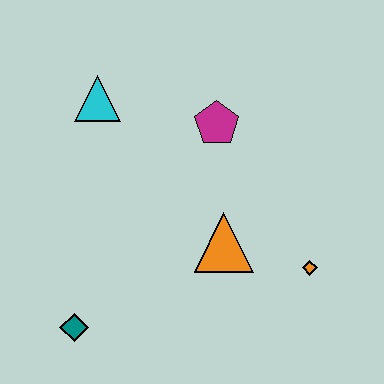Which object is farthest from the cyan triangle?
The orange diamond is farthest from the cyan triangle.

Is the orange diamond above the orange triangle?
No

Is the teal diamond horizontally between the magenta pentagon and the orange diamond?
No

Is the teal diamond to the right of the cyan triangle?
No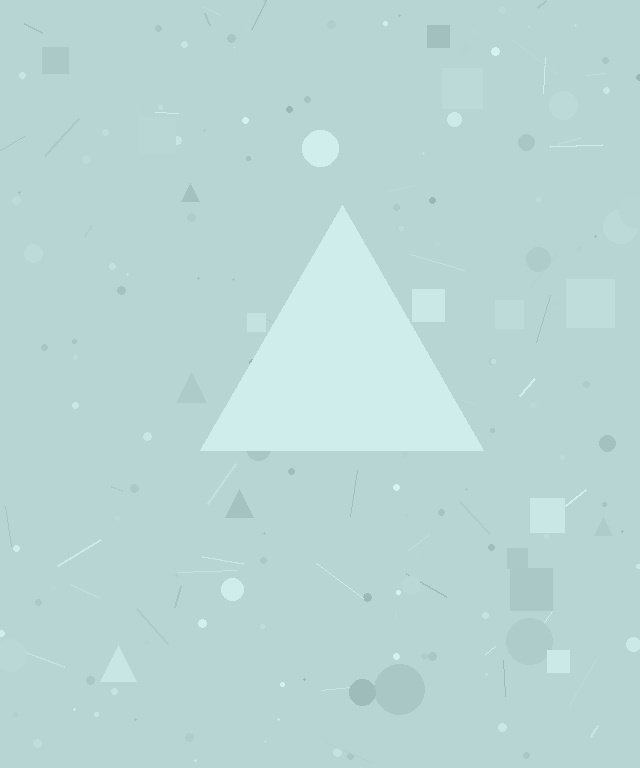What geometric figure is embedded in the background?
A triangle is embedded in the background.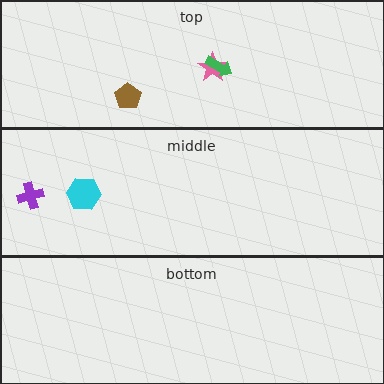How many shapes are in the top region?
3.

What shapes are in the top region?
The pink star, the brown pentagon, the green arrow.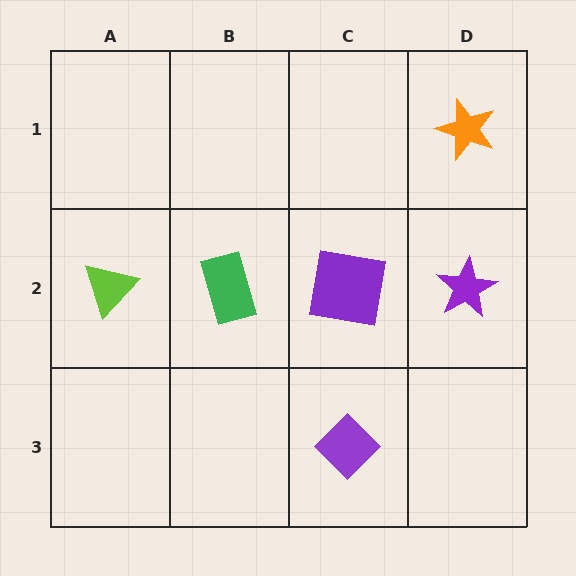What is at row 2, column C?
A purple square.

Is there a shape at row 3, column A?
No, that cell is empty.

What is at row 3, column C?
A purple diamond.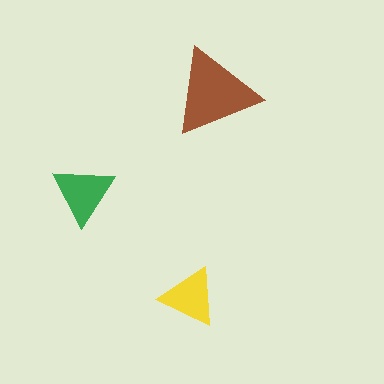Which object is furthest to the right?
The brown triangle is rightmost.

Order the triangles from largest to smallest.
the brown one, the green one, the yellow one.